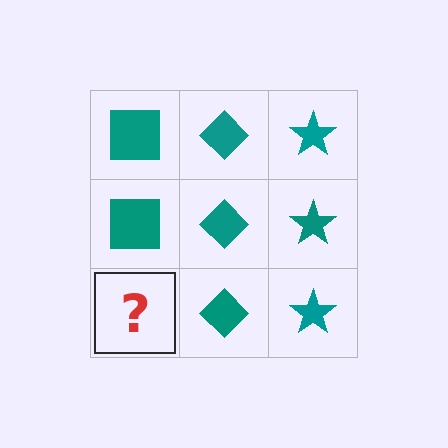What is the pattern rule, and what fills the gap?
The rule is that each column has a consistent shape. The gap should be filled with a teal square.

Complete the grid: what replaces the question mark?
The question mark should be replaced with a teal square.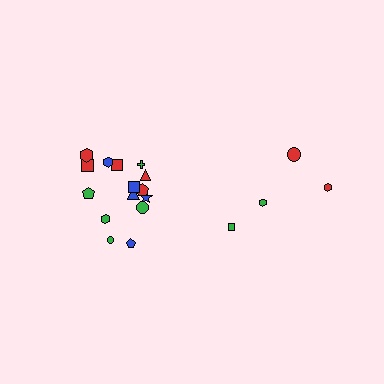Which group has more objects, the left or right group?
The left group.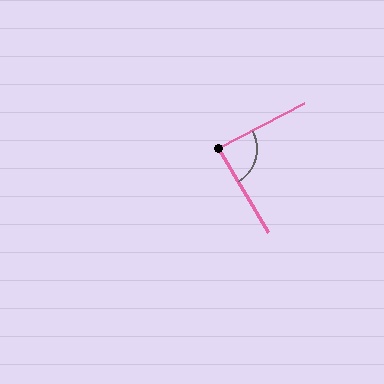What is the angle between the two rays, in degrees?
Approximately 87 degrees.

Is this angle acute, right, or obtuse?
It is approximately a right angle.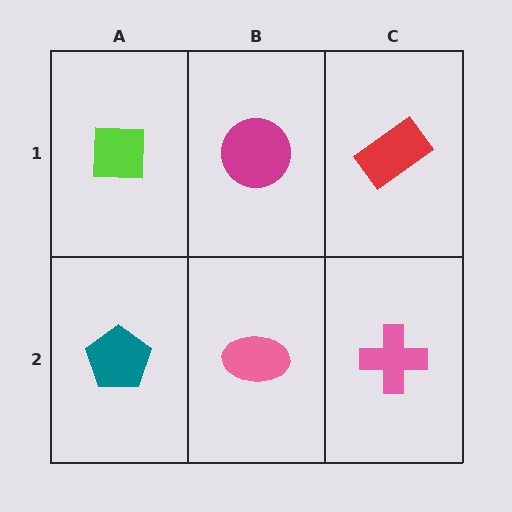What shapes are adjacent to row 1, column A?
A teal pentagon (row 2, column A), a magenta circle (row 1, column B).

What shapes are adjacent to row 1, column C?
A pink cross (row 2, column C), a magenta circle (row 1, column B).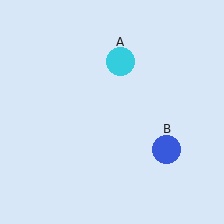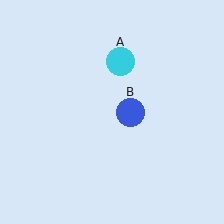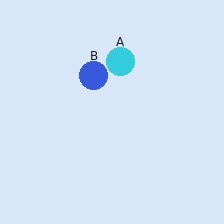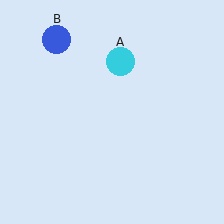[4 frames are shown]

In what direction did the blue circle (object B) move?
The blue circle (object B) moved up and to the left.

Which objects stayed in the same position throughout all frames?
Cyan circle (object A) remained stationary.